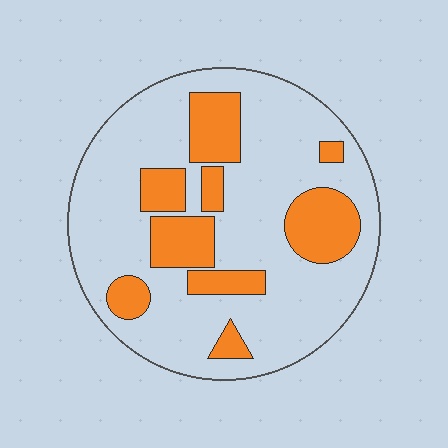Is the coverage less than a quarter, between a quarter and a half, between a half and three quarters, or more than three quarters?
Between a quarter and a half.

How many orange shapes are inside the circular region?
9.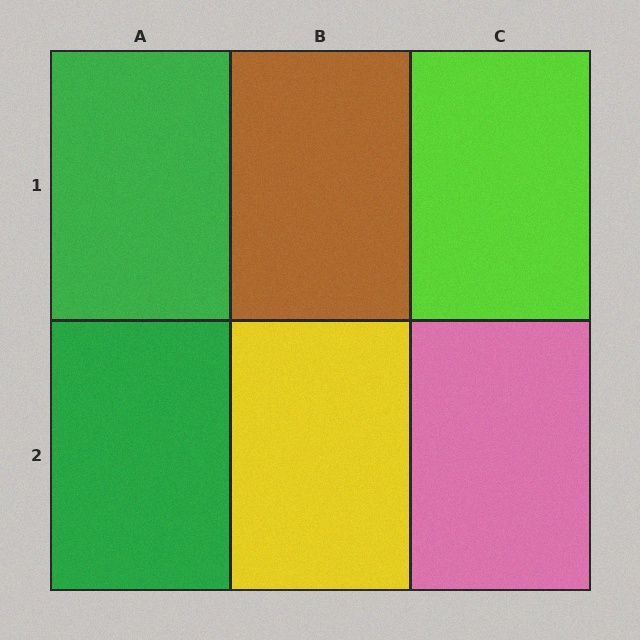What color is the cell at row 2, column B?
Yellow.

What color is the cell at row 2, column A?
Green.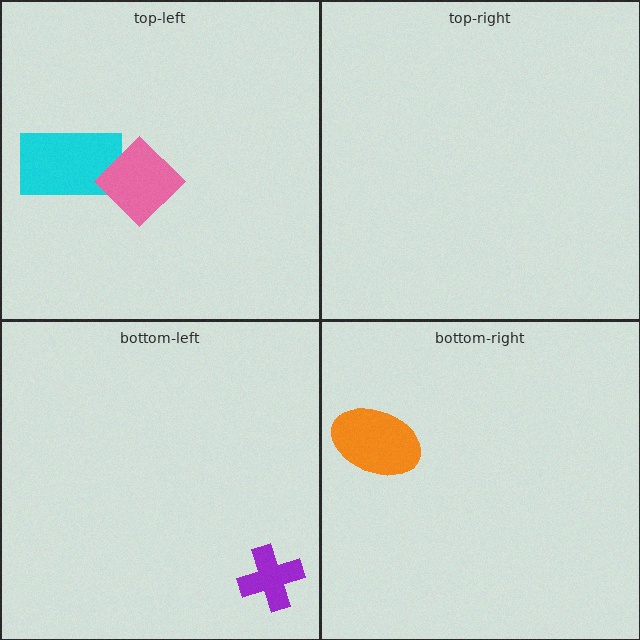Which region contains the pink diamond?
The top-left region.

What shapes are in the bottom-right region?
The orange ellipse.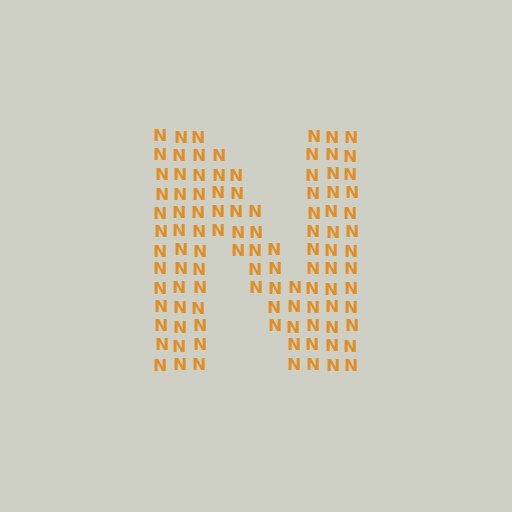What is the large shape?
The large shape is the letter N.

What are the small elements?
The small elements are letter N's.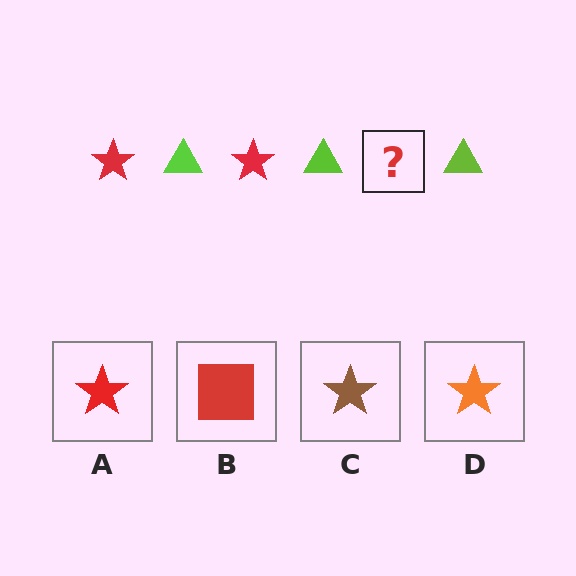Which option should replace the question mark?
Option A.